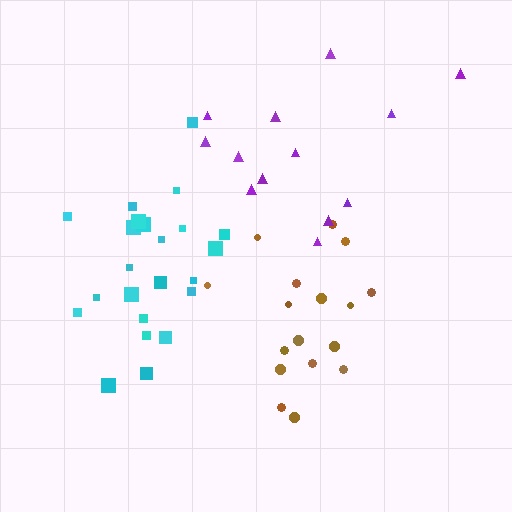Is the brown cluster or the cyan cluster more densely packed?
Brown.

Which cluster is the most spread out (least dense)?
Purple.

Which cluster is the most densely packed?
Brown.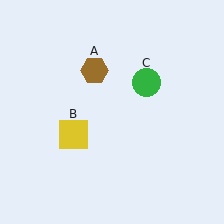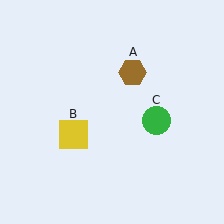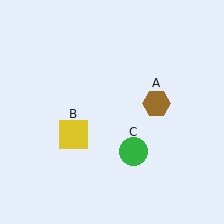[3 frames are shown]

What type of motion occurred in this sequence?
The brown hexagon (object A), green circle (object C) rotated clockwise around the center of the scene.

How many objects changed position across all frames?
2 objects changed position: brown hexagon (object A), green circle (object C).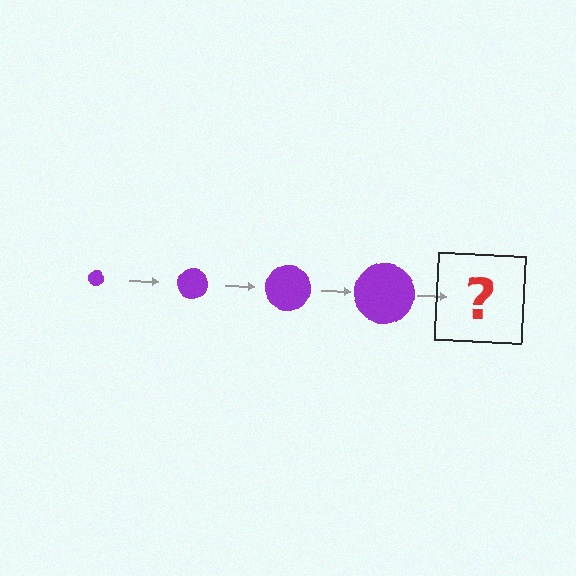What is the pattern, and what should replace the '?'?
The pattern is that the circle gets progressively larger each step. The '?' should be a purple circle, larger than the previous one.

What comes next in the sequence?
The next element should be a purple circle, larger than the previous one.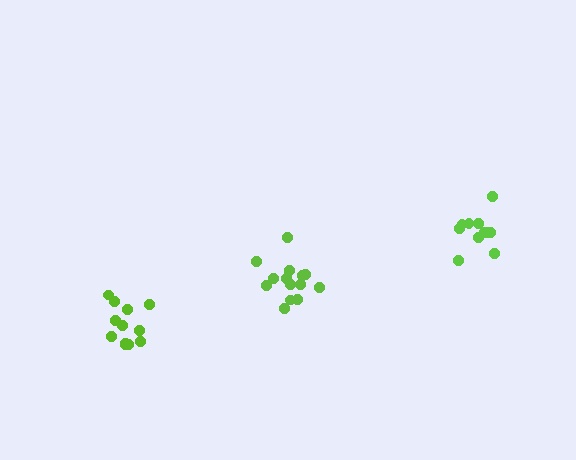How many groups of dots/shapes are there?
There are 3 groups.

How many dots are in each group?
Group 1: 14 dots, Group 2: 11 dots, Group 3: 12 dots (37 total).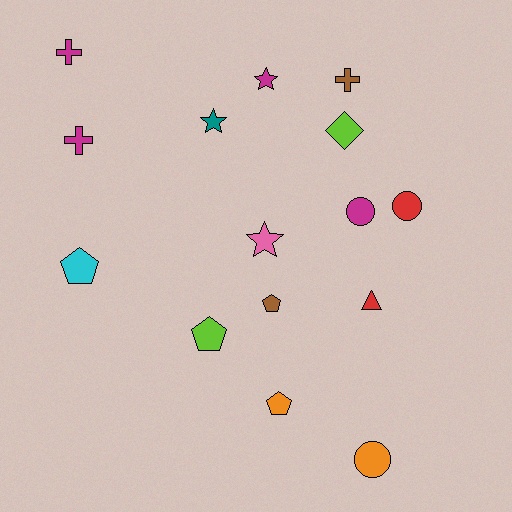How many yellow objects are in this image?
There are no yellow objects.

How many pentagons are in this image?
There are 4 pentagons.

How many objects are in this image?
There are 15 objects.